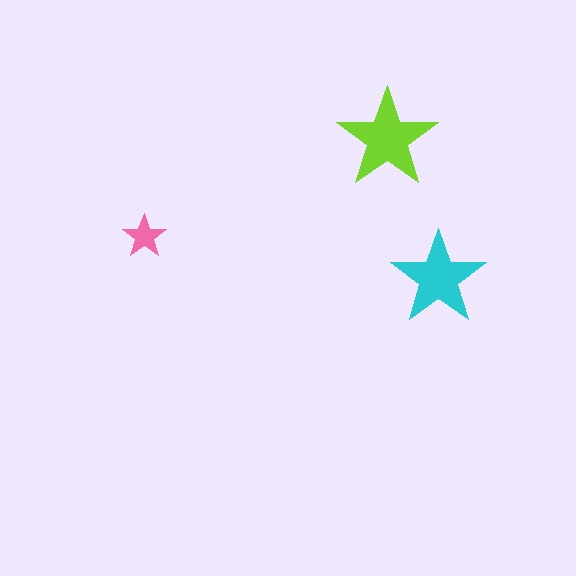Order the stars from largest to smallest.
the lime one, the cyan one, the pink one.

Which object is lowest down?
The cyan star is bottommost.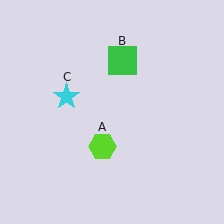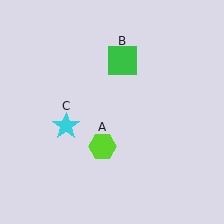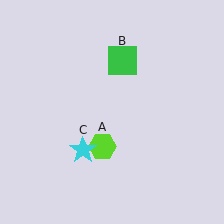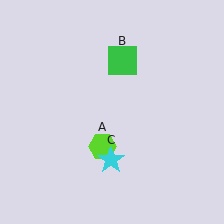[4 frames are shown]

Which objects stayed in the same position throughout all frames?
Lime hexagon (object A) and green square (object B) remained stationary.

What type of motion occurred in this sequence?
The cyan star (object C) rotated counterclockwise around the center of the scene.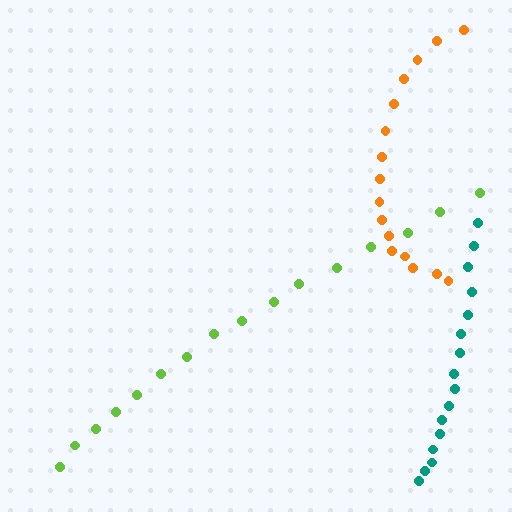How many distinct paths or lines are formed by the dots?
There are 3 distinct paths.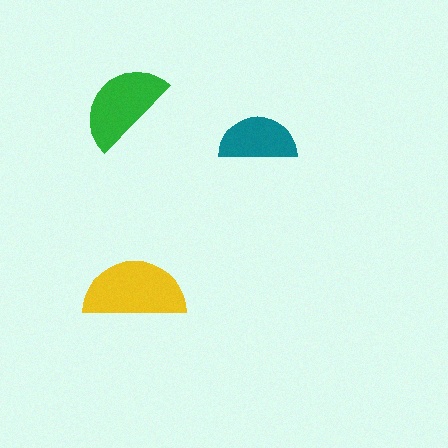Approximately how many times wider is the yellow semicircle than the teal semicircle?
About 1.5 times wider.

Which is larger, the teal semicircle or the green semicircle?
The green one.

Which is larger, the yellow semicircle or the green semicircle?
The yellow one.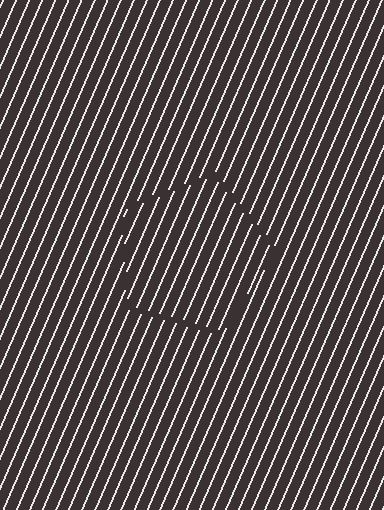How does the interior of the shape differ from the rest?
The interior of the shape contains the same grating, shifted by half a period — the contour is defined by the phase discontinuity where line-ends from the inner and outer gratings abut.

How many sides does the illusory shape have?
5 sides — the line-ends trace a pentagon.